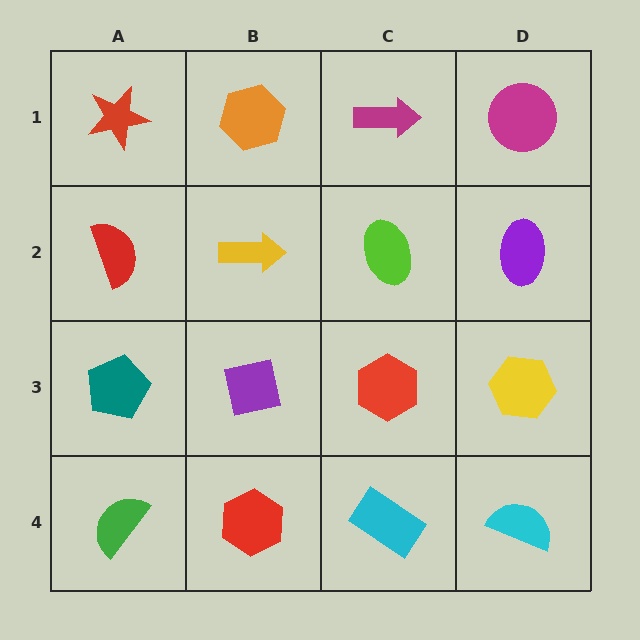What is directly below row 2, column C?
A red hexagon.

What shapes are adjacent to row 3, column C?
A lime ellipse (row 2, column C), a cyan rectangle (row 4, column C), a purple square (row 3, column B), a yellow hexagon (row 3, column D).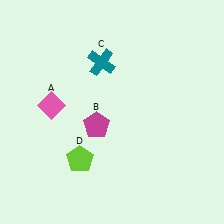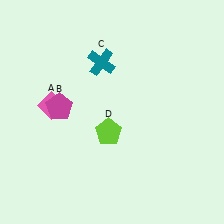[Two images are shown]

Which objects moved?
The objects that moved are: the magenta pentagon (B), the lime pentagon (D).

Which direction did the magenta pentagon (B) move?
The magenta pentagon (B) moved left.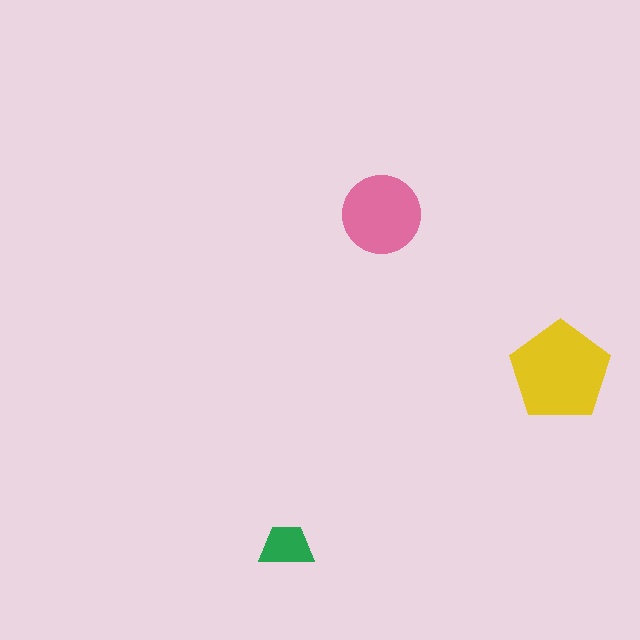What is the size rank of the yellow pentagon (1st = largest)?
1st.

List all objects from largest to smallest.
The yellow pentagon, the pink circle, the green trapezoid.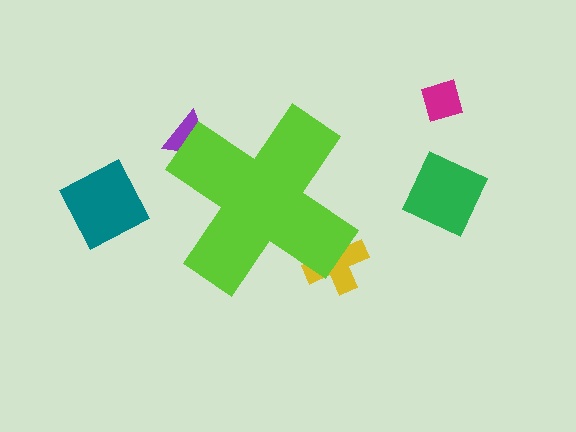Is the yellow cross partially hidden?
Yes, the yellow cross is partially hidden behind the lime cross.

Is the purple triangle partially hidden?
Yes, the purple triangle is partially hidden behind the lime cross.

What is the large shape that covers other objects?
A lime cross.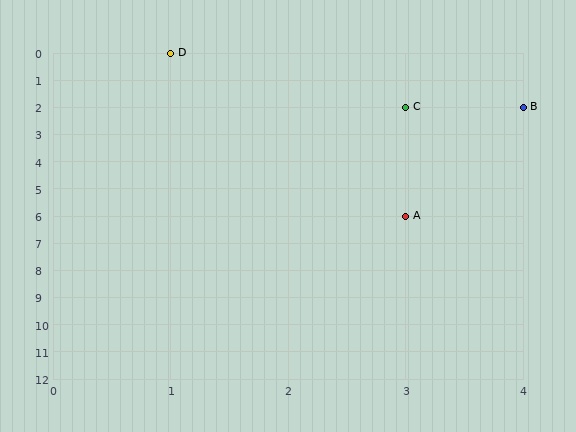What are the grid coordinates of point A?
Point A is at grid coordinates (3, 6).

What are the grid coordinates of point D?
Point D is at grid coordinates (1, 0).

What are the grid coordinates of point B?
Point B is at grid coordinates (4, 2).